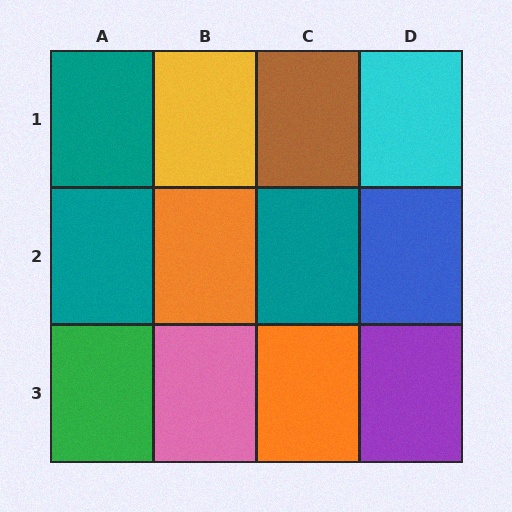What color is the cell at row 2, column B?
Orange.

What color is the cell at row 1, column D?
Cyan.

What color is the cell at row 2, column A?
Teal.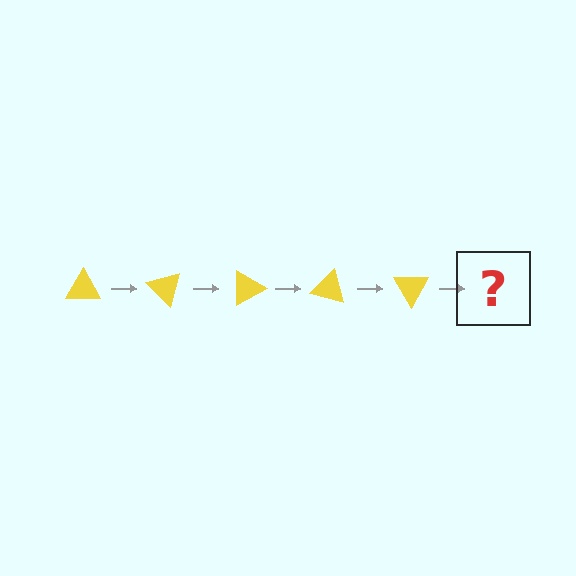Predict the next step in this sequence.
The next step is a yellow triangle rotated 225 degrees.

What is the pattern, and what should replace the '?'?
The pattern is that the triangle rotates 45 degrees each step. The '?' should be a yellow triangle rotated 225 degrees.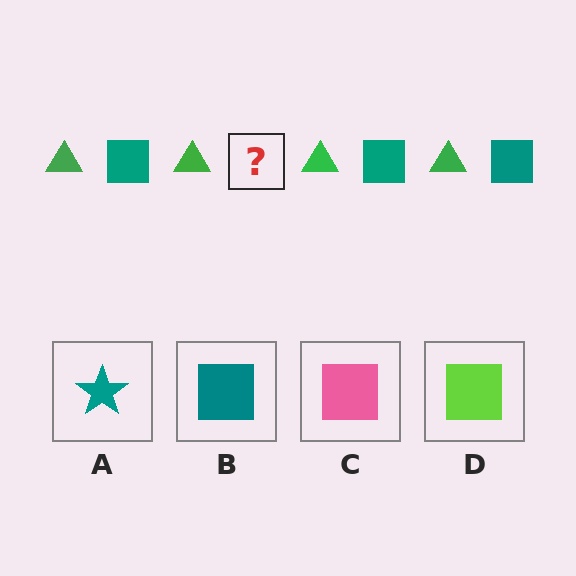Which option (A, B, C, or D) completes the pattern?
B.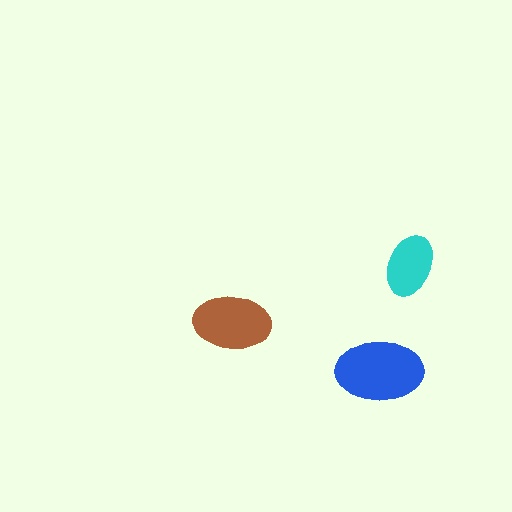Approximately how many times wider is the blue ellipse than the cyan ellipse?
About 1.5 times wider.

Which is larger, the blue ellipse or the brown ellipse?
The blue one.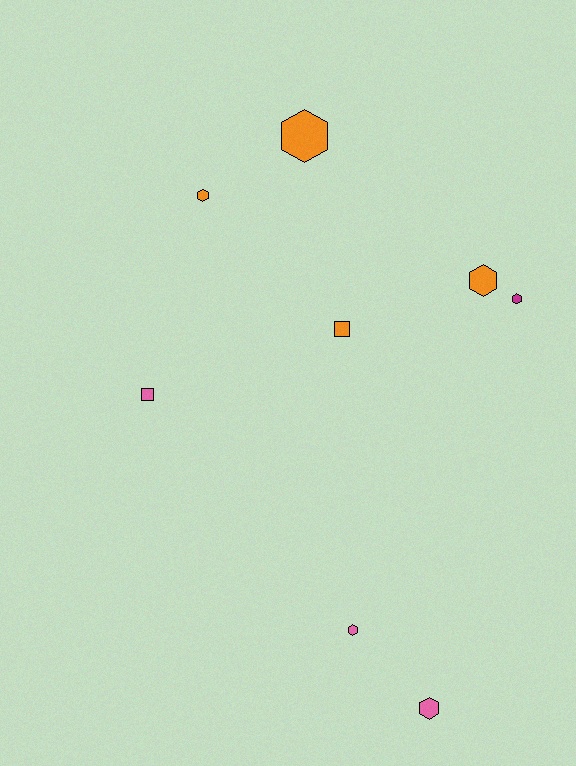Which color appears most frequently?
Orange, with 4 objects.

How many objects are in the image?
There are 8 objects.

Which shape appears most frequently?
Hexagon, with 6 objects.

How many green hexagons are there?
There are no green hexagons.